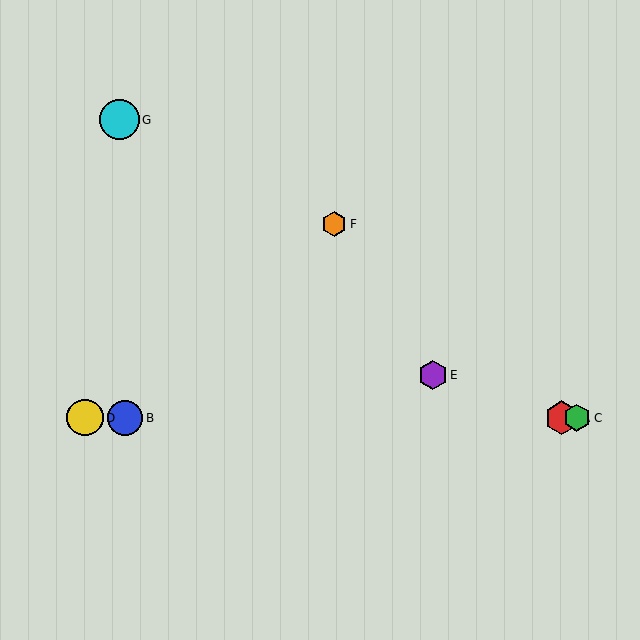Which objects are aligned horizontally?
Objects A, B, C, D are aligned horizontally.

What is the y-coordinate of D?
Object D is at y≈418.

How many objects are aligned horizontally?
4 objects (A, B, C, D) are aligned horizontally.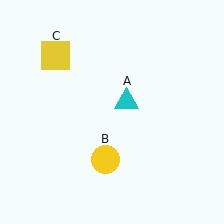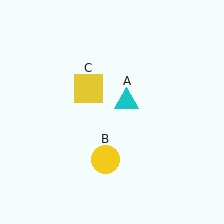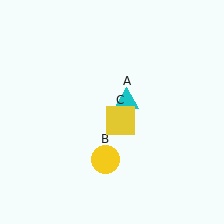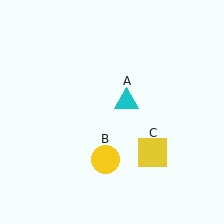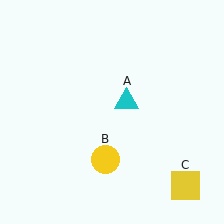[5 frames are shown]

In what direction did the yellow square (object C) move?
The yellow square (object C) moved down and to the right.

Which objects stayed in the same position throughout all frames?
Cyan triangle (object A) and yellow circle (object B) remained stationary.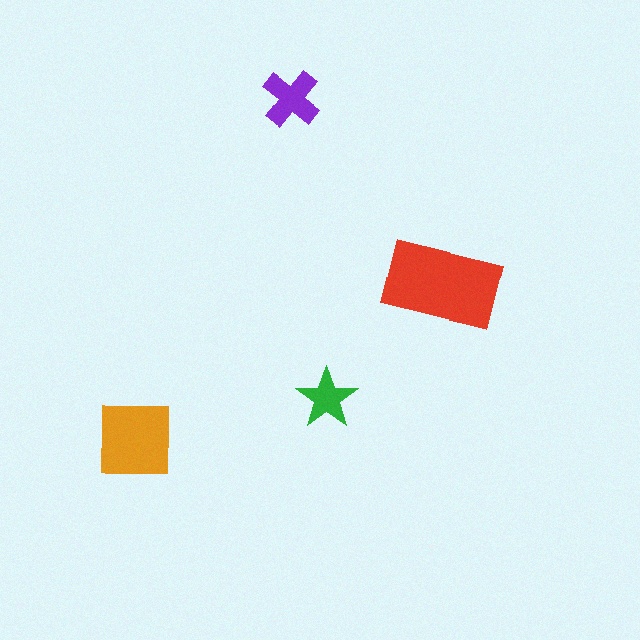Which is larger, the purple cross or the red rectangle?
The red rectangle.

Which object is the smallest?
The green star.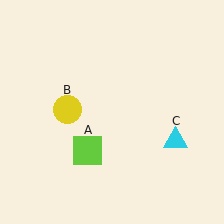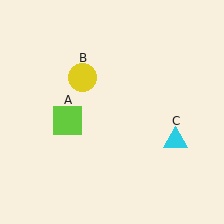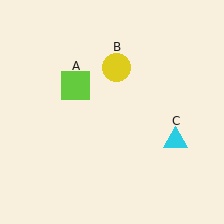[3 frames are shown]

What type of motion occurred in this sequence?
The lime square (object A), yellow circle (object B) rotated clockwise around the center of the scene.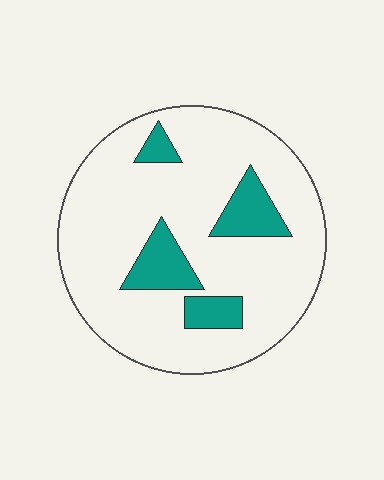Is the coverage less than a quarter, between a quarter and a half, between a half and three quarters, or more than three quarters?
Less than a quarter.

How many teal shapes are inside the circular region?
4.